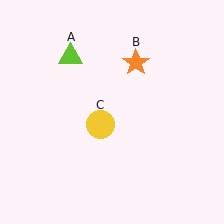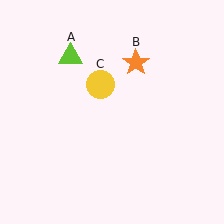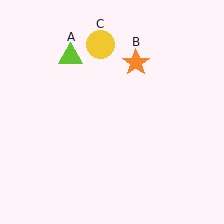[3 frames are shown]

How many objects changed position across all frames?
1 object changed position: yellow circle (object C).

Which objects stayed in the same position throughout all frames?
Lime triangle (object A) and orange star (object B) remained stationary.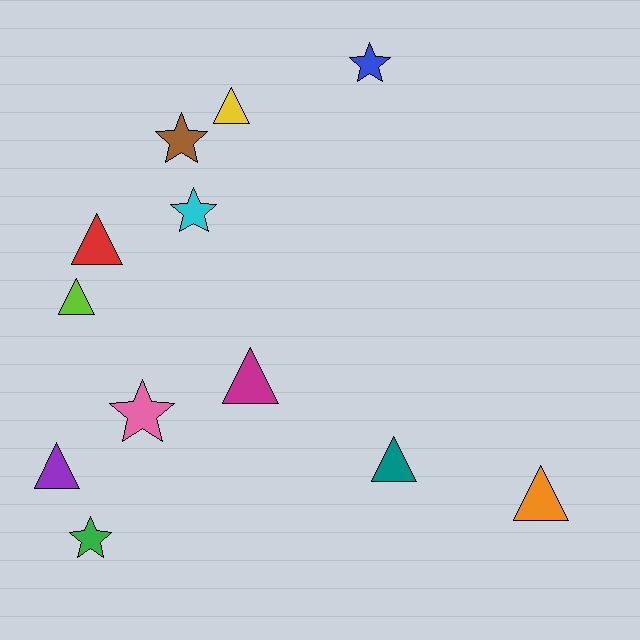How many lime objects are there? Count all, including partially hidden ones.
There is 1 lime object.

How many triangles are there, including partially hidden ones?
There are 7 triangles.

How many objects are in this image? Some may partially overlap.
There are 12 objects.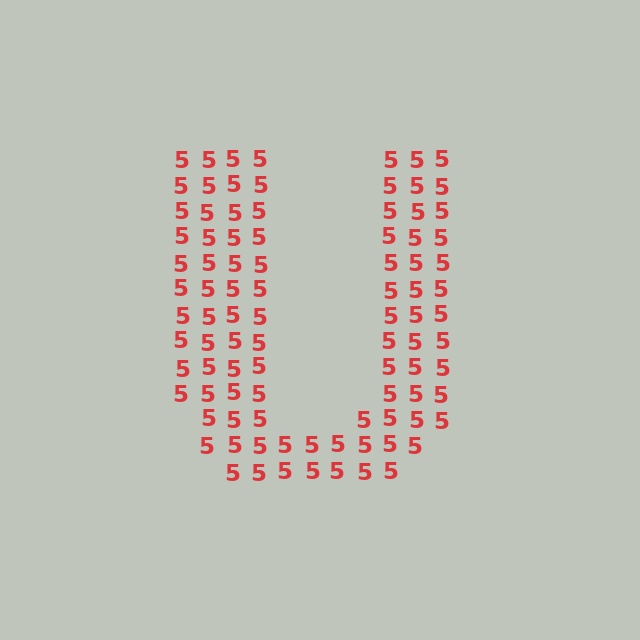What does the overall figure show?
The overall figure shows the letter U.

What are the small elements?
The small elements are digit 5's.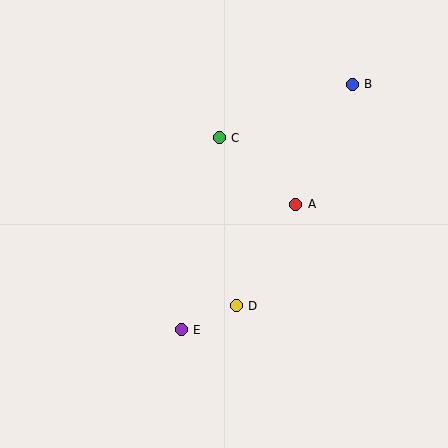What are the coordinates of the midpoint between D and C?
The midpoint between D and C is at (228, 222).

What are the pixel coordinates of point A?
Point A is at (296, 204).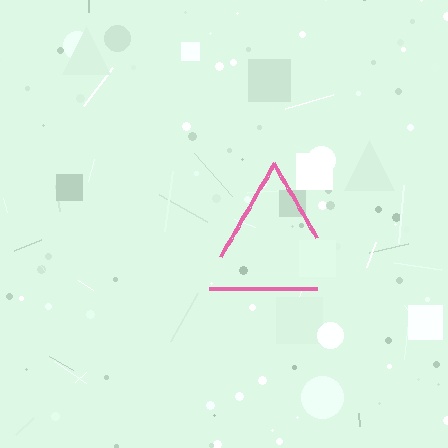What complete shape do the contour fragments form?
The contour fragments form a triangle.